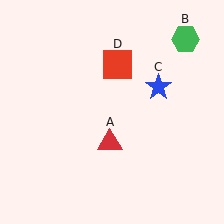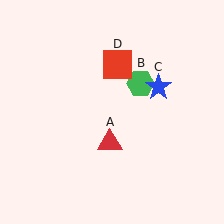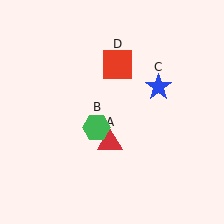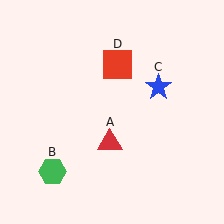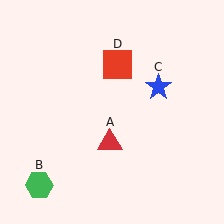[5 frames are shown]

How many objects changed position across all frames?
1 object changed position: green hexagon (object B).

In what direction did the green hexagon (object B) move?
The green hexagon (object B) moved down and to the left.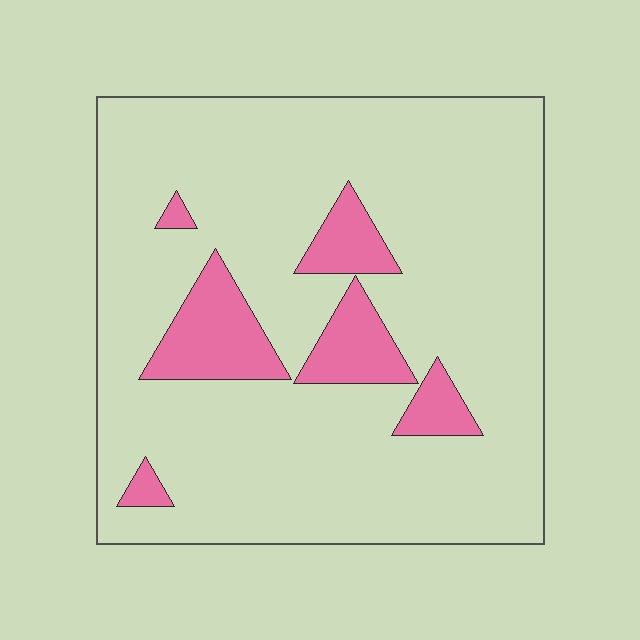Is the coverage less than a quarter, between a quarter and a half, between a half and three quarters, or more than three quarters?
Less than a quarter.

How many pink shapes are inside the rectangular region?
6.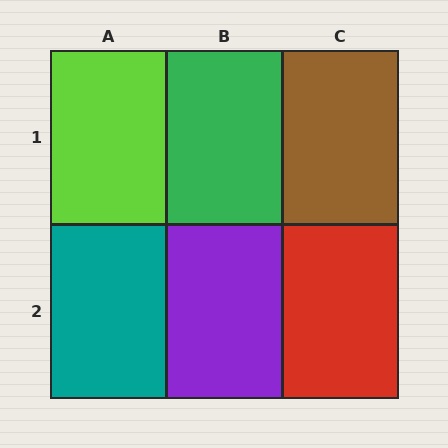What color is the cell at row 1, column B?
Green.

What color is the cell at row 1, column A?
Lime.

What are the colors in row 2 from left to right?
Teal, purple, red.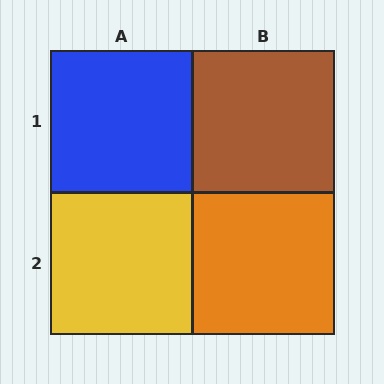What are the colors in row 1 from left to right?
Blue, brown.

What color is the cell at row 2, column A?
Yellow.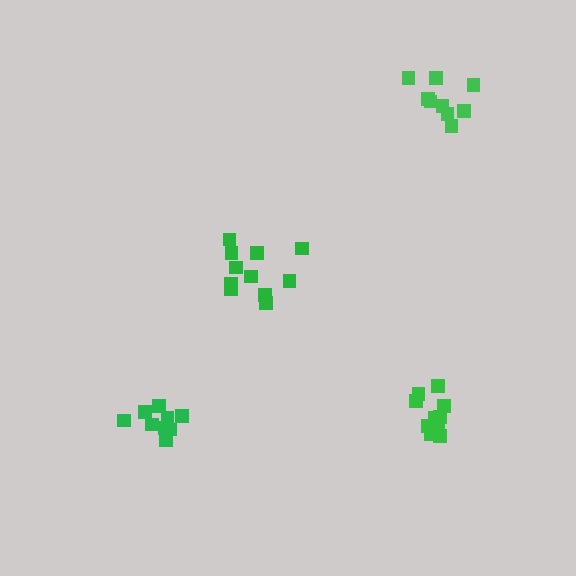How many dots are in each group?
Group 1: 9 dots, Group 2: 9 dots, Group 3: 11 dots, Group 4: 10 dots (39 total).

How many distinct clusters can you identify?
There are 4 distinct clusters.